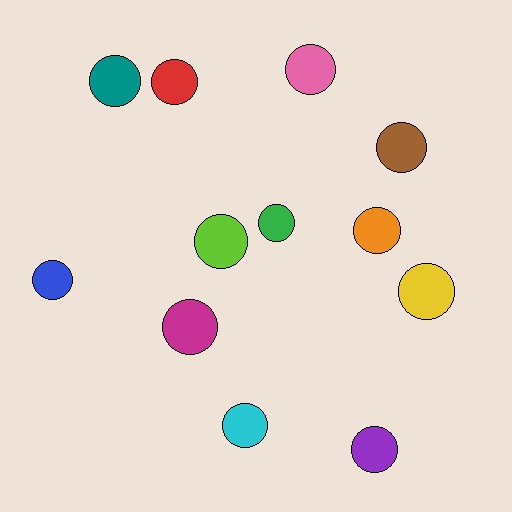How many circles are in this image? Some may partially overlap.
There are 12 circles.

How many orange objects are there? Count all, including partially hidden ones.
There is 1 orange object.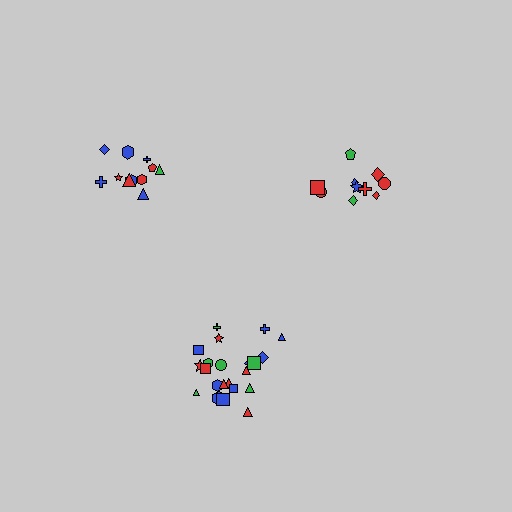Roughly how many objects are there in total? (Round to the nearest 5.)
Roughly 45 objects in total.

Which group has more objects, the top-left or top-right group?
The top-left group.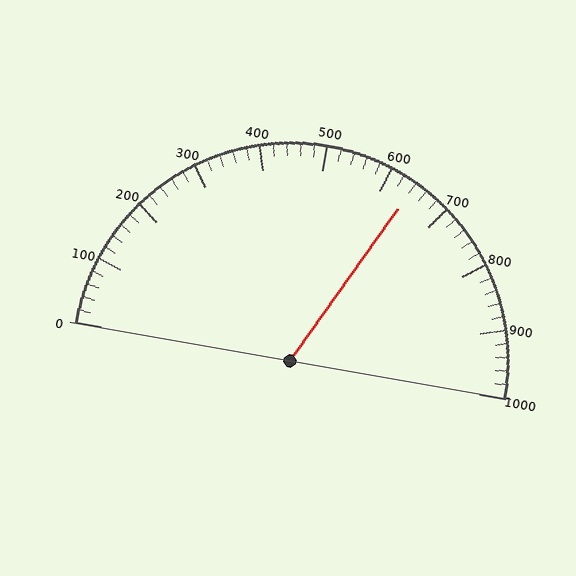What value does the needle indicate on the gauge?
The needle indicates approximately 640.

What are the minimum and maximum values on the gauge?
The gauge ranges from 0 to 1000.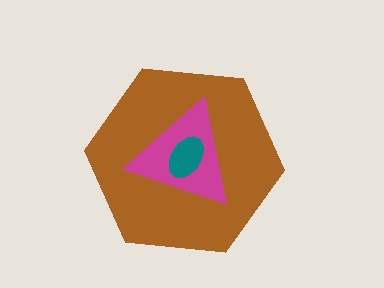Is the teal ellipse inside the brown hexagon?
Yes.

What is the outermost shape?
The brown hexagon.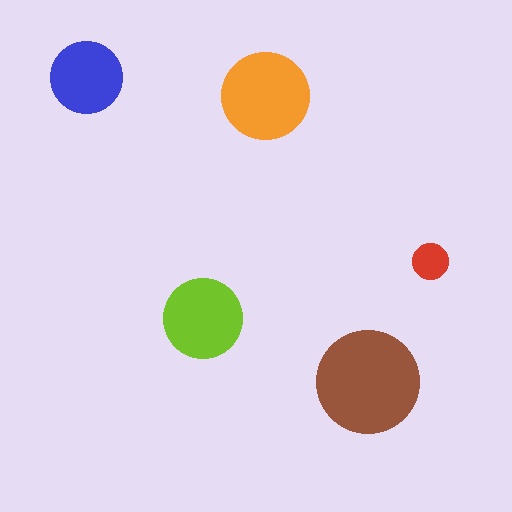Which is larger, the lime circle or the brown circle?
The brown one.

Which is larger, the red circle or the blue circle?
The blue one.